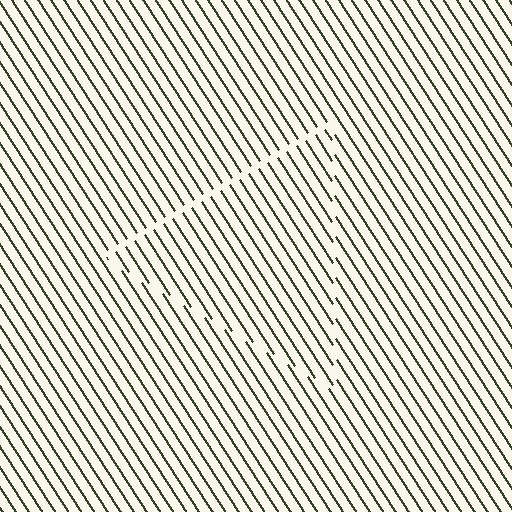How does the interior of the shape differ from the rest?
The interior of the shape contains the same grating, shifted by half a period — the contour is defined by the phase discontinuity where line-ends from the inner and outer gratings abut.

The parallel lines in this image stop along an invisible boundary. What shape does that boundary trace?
An illusory triangle. The interior of the shape contains the same grating, shifted by half a period — the contour is defined by the phase discontinuity where line-ends from the inner and outer gratings abut.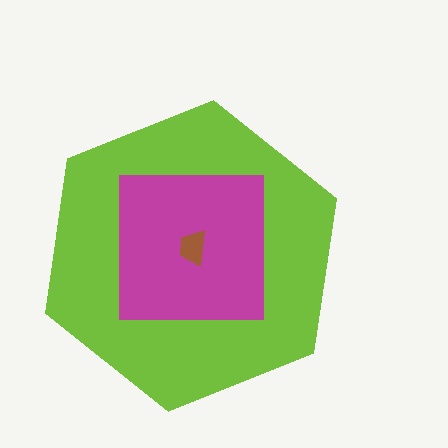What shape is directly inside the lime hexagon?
The magenta square.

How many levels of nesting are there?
3.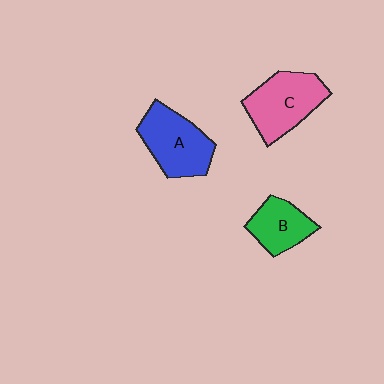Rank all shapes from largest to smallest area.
From largest to smallest: C (pink), A (blue), B (green).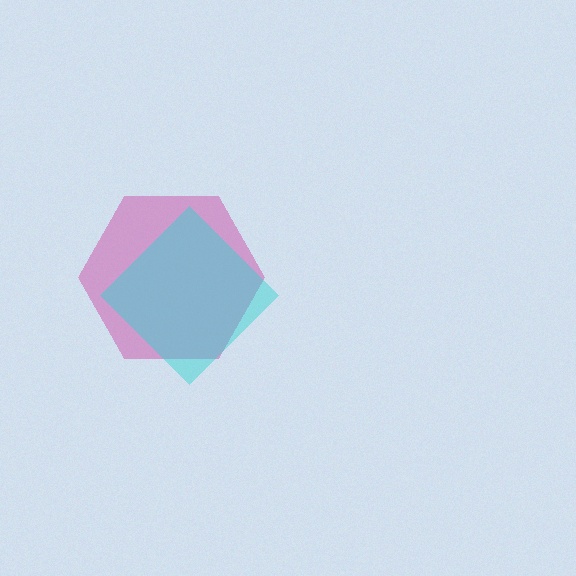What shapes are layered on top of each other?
The layered shapes are: a magenta hexagon, a cyan diamond.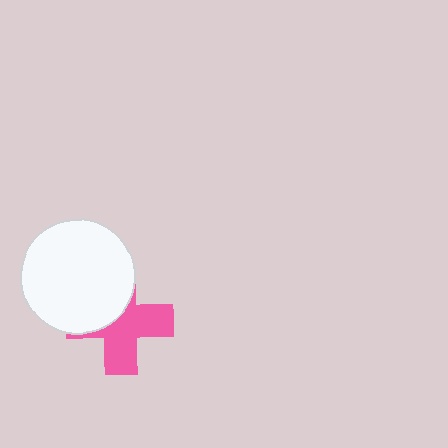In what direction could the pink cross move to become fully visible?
The pink cross could move toward the lower-right. That would shift it out from behind the white circle entirely.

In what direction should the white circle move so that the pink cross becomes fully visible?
The white circle should move toward the upper-left. That is the shortest direction to clear the overlap and leave the pink cross fully visible.